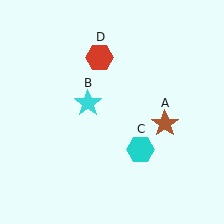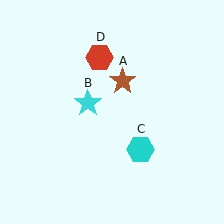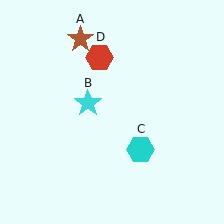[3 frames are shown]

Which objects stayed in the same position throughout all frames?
Cyan star (object B) and cyan hexagon (object C) and red hexagon (object D) remained stationary.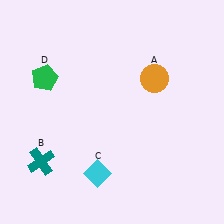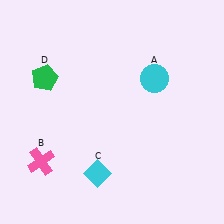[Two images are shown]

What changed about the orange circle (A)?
In Image 1, A is orange. In Image 2, it changed to cyan.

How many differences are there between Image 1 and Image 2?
There are 2 differences between the two images.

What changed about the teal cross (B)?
In Image 1, B is teal. In Image 2, it changed to pink.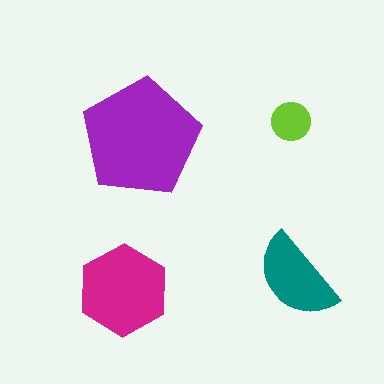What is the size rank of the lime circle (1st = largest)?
4th.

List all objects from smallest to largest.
The lime circle, the teal semicircle, the magenta hexagon, the purple pentagon.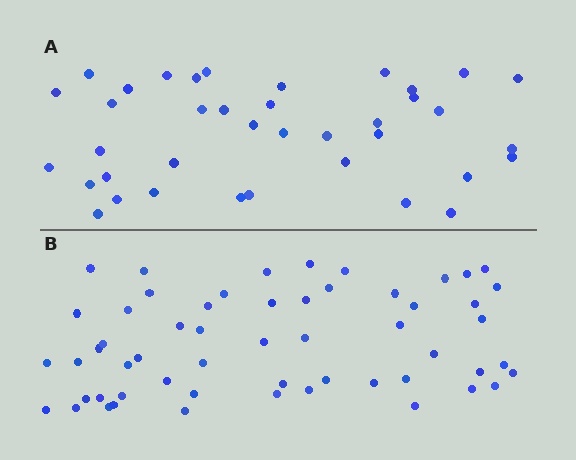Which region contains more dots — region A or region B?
Region B (the bottom region) has more dots.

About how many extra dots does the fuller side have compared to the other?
Region B has approximately 20 more dots than region A.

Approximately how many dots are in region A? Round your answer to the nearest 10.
About 40 dots. (The exact count is 38, which rounds to 40.)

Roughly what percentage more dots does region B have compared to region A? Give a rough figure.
About 45% more.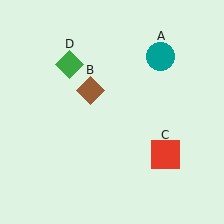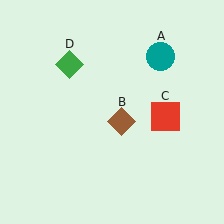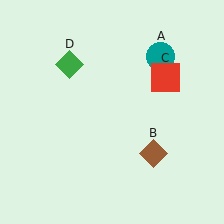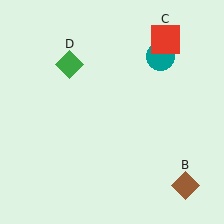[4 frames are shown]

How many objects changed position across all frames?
2 objects changed position: brown diamond (object B), red square (object C).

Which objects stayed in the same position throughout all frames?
Teal circle (object A) and green diamond (object D) remained stationary.